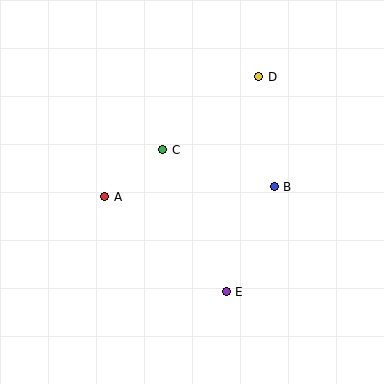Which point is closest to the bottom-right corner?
Point E is closest to the bottom-right corner.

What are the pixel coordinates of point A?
Point A is at (105, 197).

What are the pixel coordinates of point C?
Point C is at (163, 150).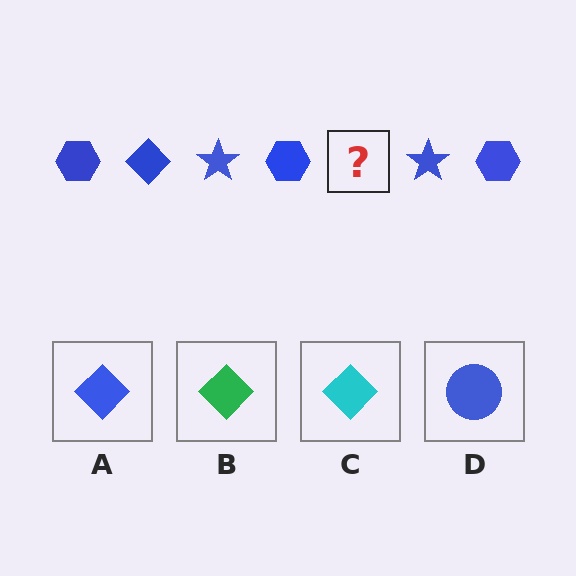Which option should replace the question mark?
Option A.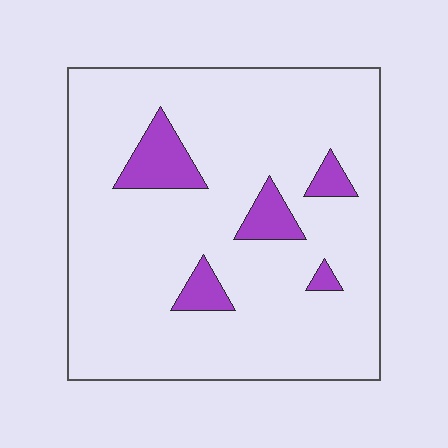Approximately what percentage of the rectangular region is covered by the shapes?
Approximately 10%.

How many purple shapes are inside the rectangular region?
5.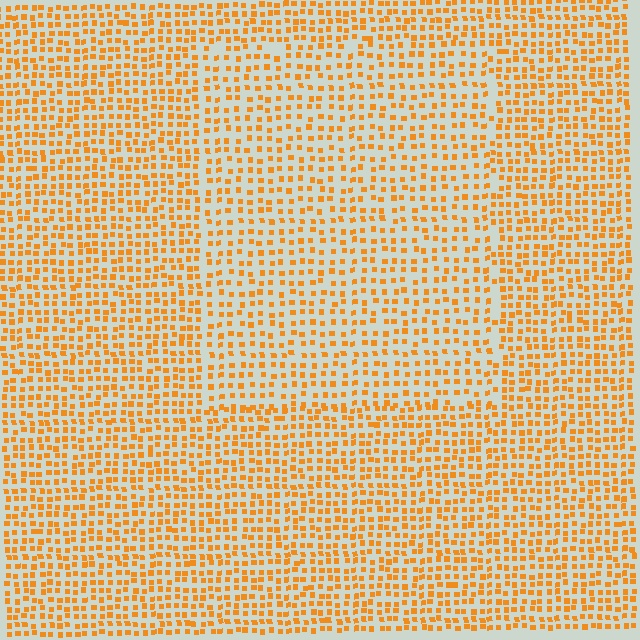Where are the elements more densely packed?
The elements are more densely packed outside the rectangle boundary.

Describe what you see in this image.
The image contains small orange elements arranged at two different densities. A rectangle-shaped region is visible where the elements are less densely packed than the surrounding area.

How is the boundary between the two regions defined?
The boundary is defined by a change in element density (approximately 1.5x ratio). All elements are the same color, size, and shape.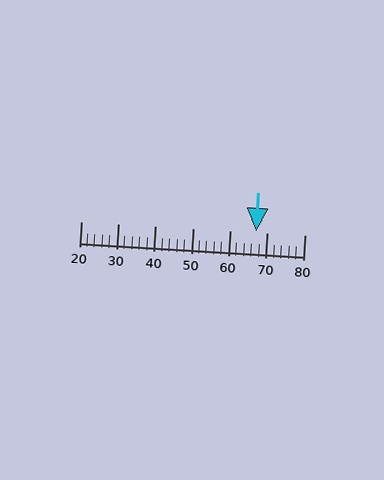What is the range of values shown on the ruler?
The ruler shows values from 20 to 80.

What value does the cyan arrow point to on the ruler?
The cyan arrow points to approximately 67.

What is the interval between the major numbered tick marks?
The major tick marks are spaced 10 units apart.